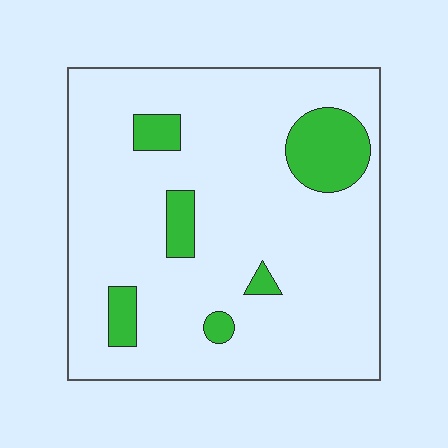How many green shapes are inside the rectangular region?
6.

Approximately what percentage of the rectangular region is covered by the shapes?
Approximately 15%.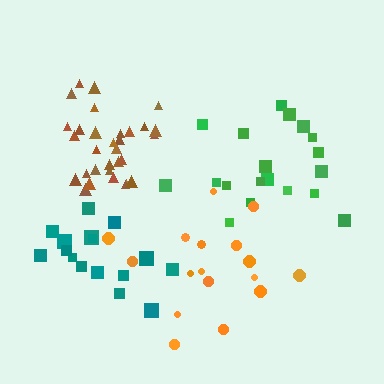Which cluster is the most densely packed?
Brown.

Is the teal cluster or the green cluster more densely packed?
Teal.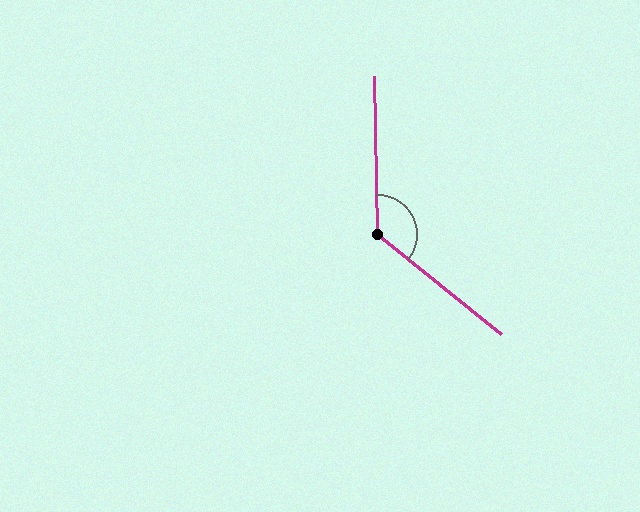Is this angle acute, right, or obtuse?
It is obtuse.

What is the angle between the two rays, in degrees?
Approximately 130 degrees.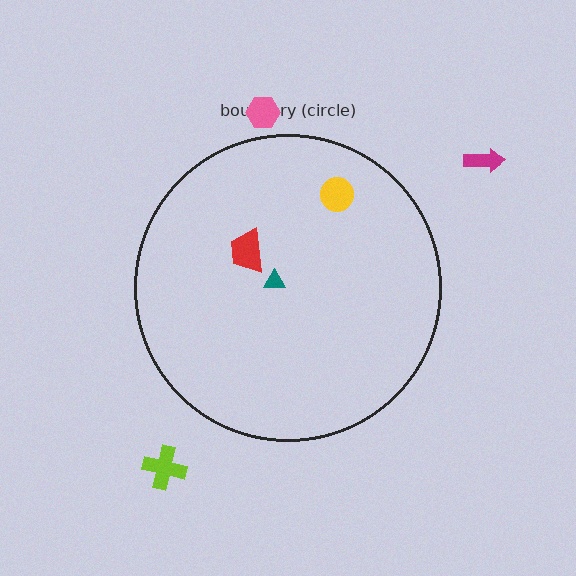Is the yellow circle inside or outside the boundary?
Inside.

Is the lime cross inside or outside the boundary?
Outside.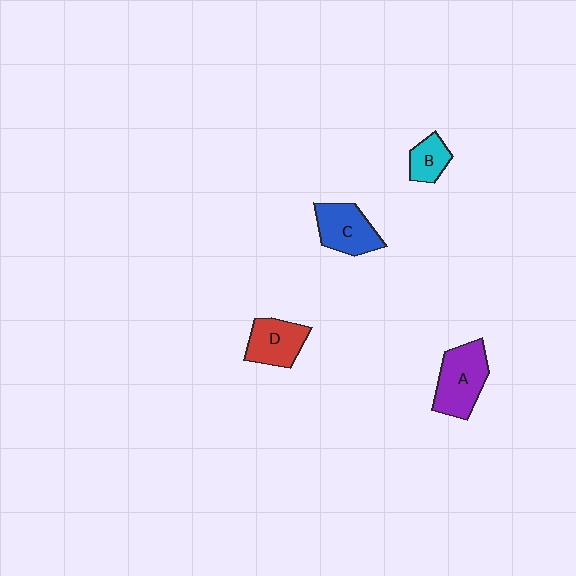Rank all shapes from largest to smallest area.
From largest to smallest: A (purple), C (blue), D (red), B (cyan).